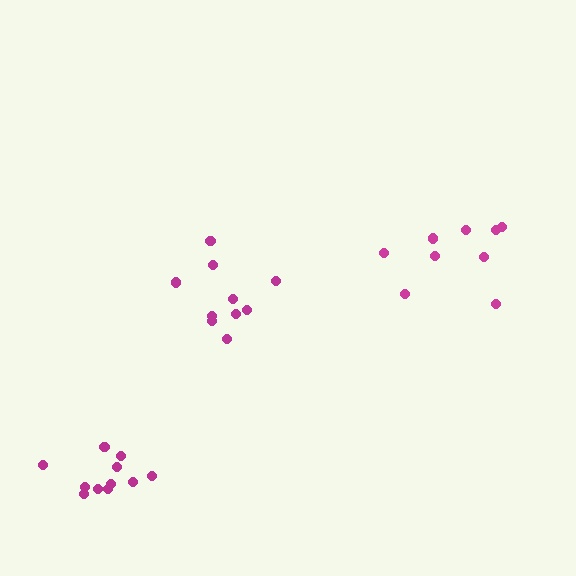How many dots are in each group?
Group 1: 10 dots, Group 2: 9 dots, Group 3: 11 dots (30 total).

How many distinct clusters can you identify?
There are 3 distinct clusters.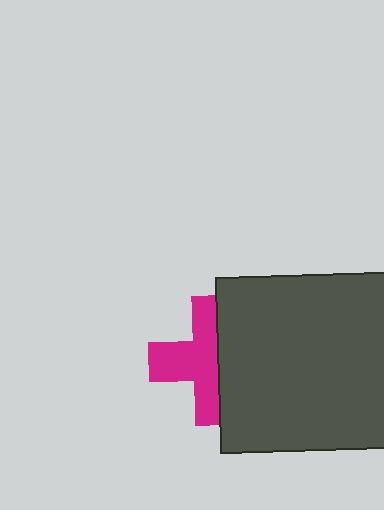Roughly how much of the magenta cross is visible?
About half of it is visible (roughly 55%).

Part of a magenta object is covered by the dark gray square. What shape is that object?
It is a cross.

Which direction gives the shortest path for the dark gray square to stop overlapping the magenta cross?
Moving right gives the shortest separation.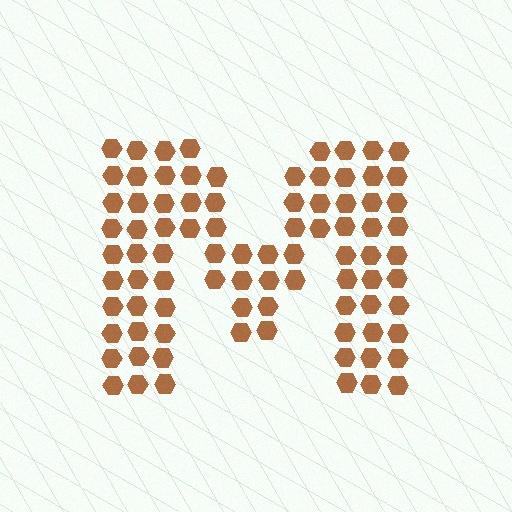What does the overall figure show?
The overall figure shows the letter M.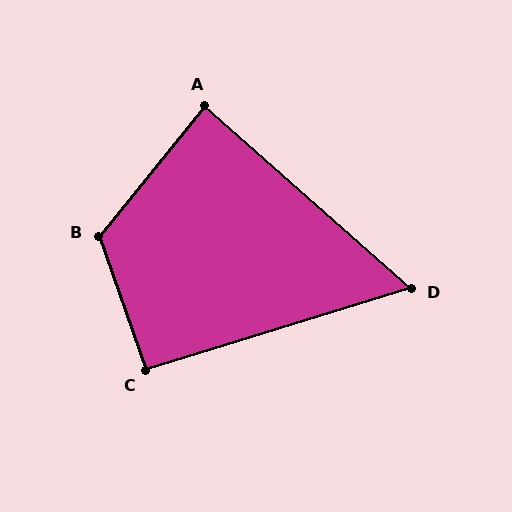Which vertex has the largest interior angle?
B, at approximately 122 degrees.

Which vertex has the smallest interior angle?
D, at approximately 58 degrees.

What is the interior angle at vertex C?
Approximately 92 degrees (approximately right).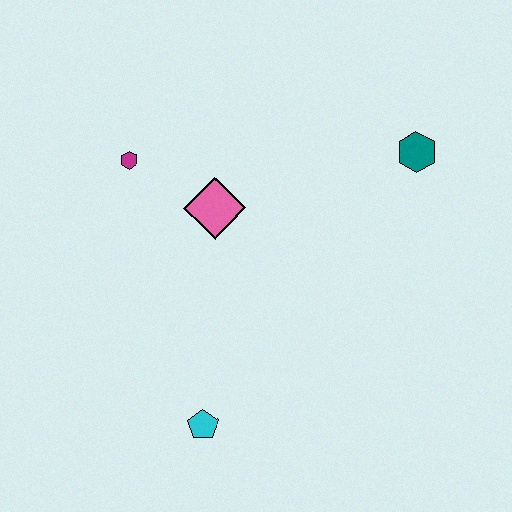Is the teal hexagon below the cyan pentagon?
No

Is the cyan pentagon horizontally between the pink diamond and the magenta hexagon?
Yes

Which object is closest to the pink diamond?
The magenta hexagon is closest to the pink diamond.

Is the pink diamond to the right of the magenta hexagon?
Yes